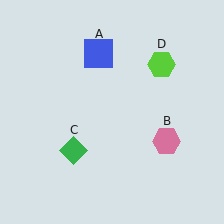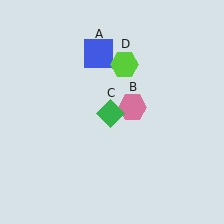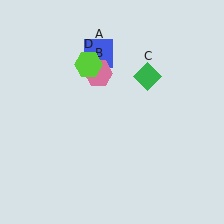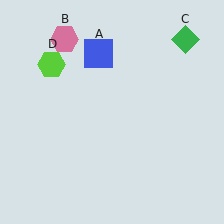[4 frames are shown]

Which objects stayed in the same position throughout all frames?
Blue square (object A) remained stationary.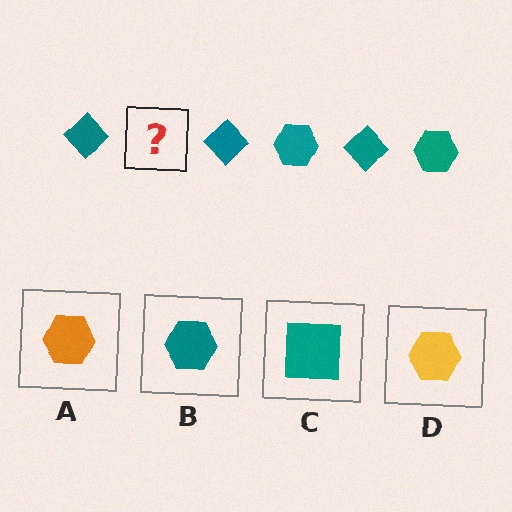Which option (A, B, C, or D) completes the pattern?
B.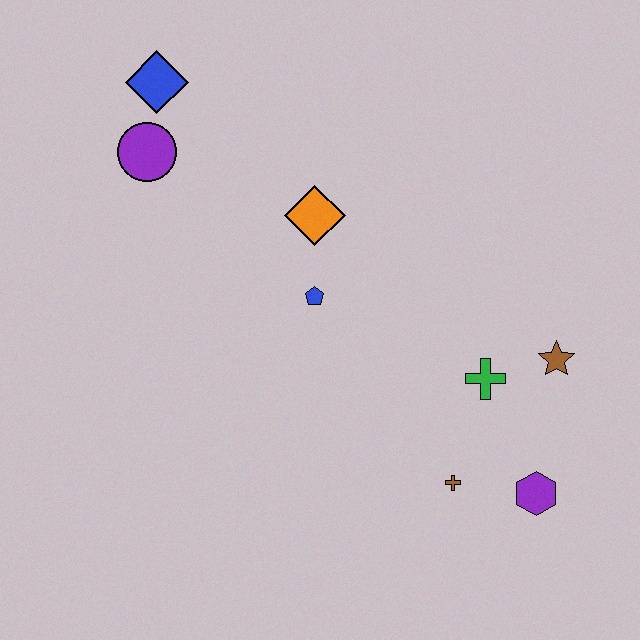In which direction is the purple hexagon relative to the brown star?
The purple hexagon is below the brown star.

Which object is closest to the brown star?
The green cross is closest to the brown star.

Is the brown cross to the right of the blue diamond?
Yes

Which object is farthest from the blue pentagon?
The purple hexagon is farthest from the blue pentagon.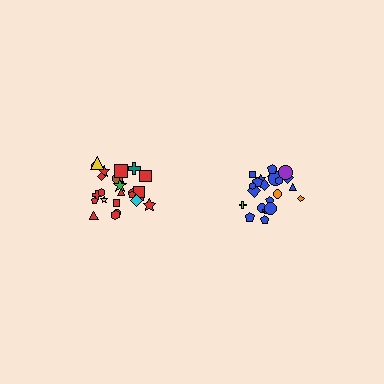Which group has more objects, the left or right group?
The left group.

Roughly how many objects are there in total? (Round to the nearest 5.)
Roughly 45 objects in total.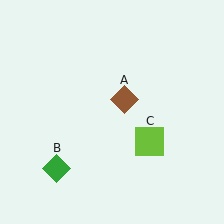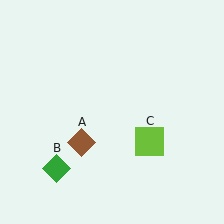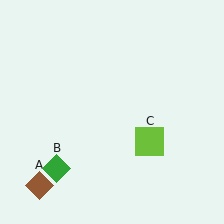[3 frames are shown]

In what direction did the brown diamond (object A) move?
The brown diamond (object A) moved down and to the left.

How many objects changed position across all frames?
1 object changed position: brown diamond (object A).